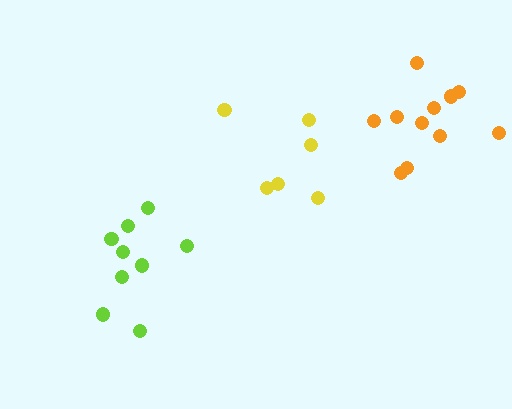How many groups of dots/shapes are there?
There are 3 groups.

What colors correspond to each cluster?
The clusters are colored: orange, yellow, lime.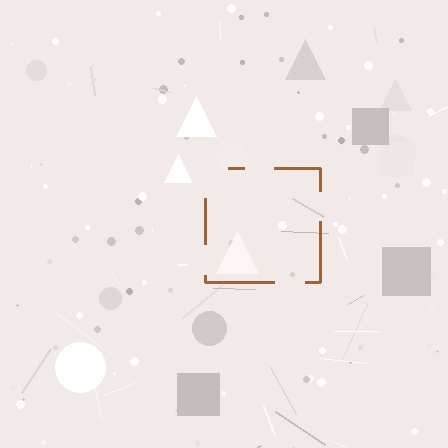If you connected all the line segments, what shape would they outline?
They would outline a square.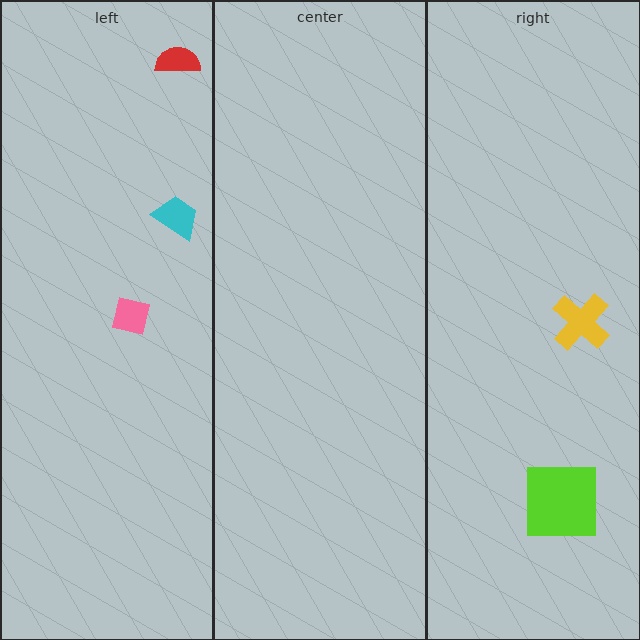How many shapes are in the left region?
3.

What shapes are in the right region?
The lime square, the yellow cross.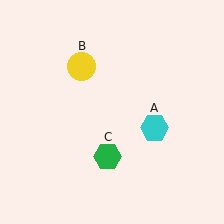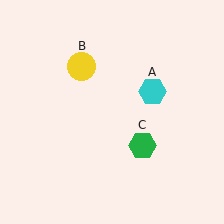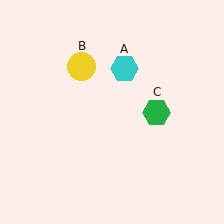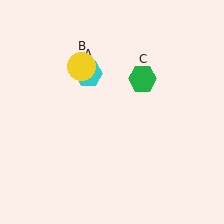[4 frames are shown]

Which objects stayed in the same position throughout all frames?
Yellow circle (object B) remained stationary.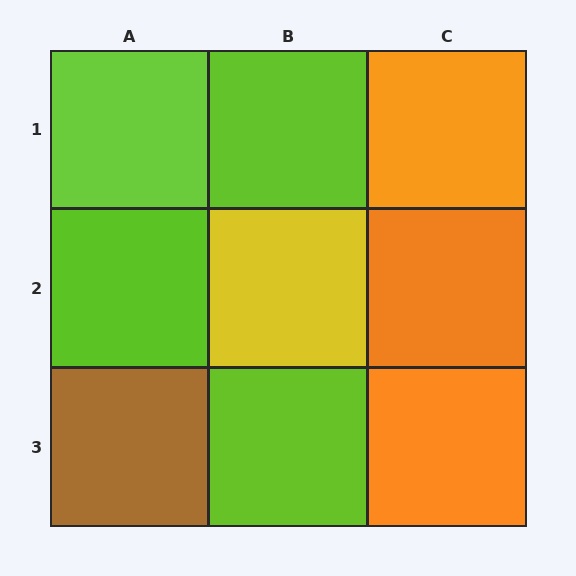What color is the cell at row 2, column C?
Orange.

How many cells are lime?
4 cells are lime.